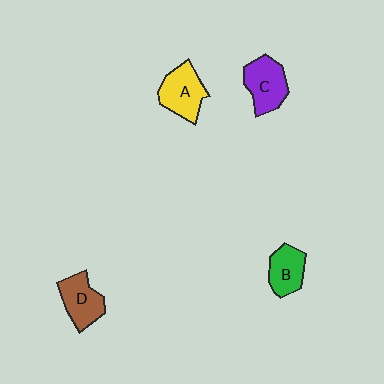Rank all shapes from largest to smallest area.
From largest to smallest: C (purple), A (yellow), D (brown), B (green).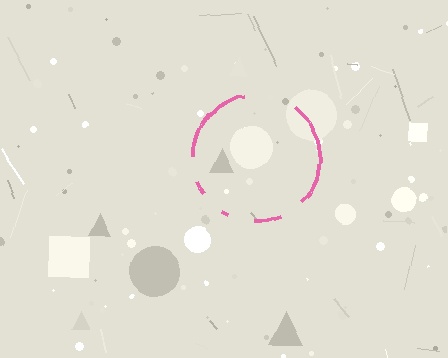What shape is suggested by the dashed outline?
The dashed outline suggests a circle.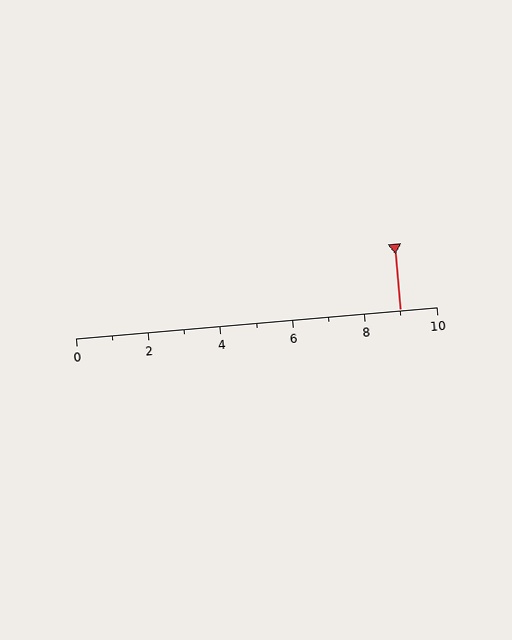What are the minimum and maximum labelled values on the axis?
The axis runs from 0 to 10.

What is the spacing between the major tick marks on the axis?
The major ticks are spaced 2 apart.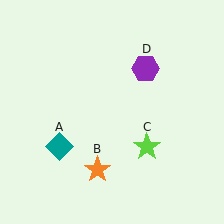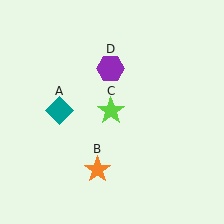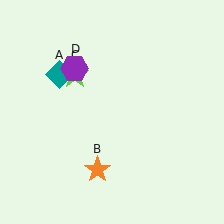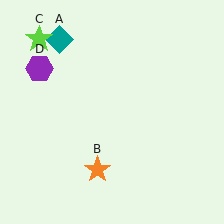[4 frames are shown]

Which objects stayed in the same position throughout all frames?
Orange star (object B) remained stationary.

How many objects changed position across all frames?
3 objects changed position: teal diamond (object A), lime star (object C), purple hexagon (object D).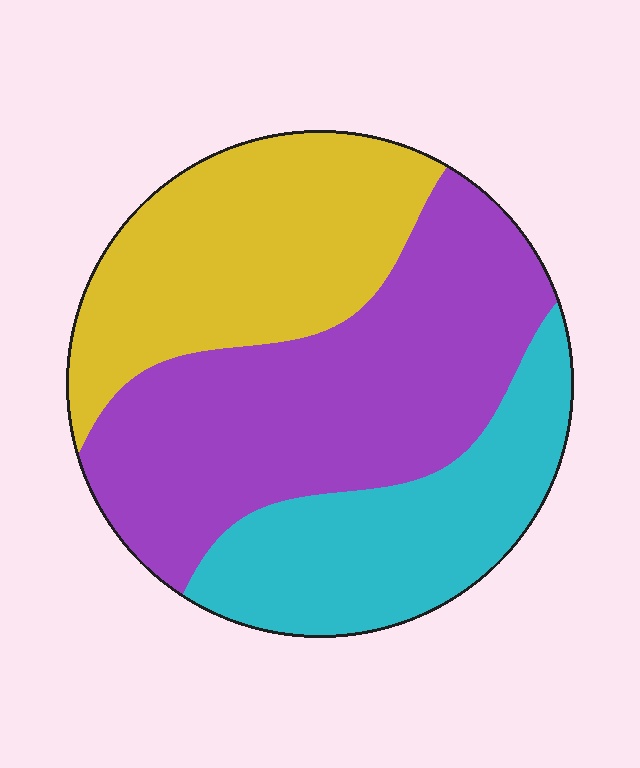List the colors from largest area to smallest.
From largest to smallest: purple, yellow, cyan.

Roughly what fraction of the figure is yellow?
Yellow covers about 30% of the figure.